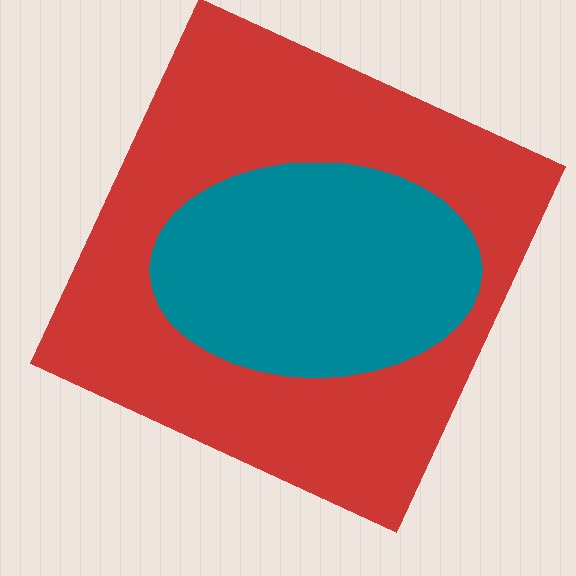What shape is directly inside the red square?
The teal ellipse.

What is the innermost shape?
The teal ellipse.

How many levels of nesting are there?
2.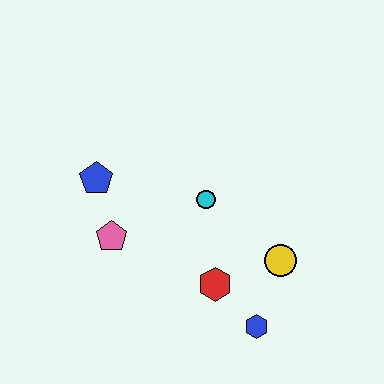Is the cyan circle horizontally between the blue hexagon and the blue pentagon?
Yes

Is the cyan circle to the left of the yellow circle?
Yes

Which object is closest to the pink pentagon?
The blue pentagon is closest to the pink pentagon.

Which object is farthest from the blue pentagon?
The blue hexagon is farthest from the blue pentagon.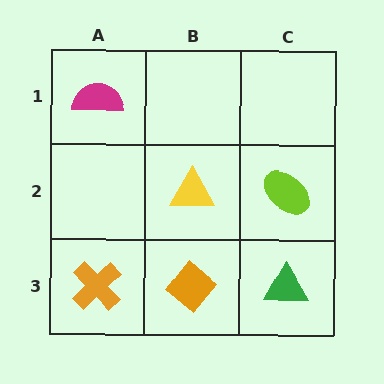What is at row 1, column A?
A magenta semicircle.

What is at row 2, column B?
A yellow triangle.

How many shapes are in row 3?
3 shapes.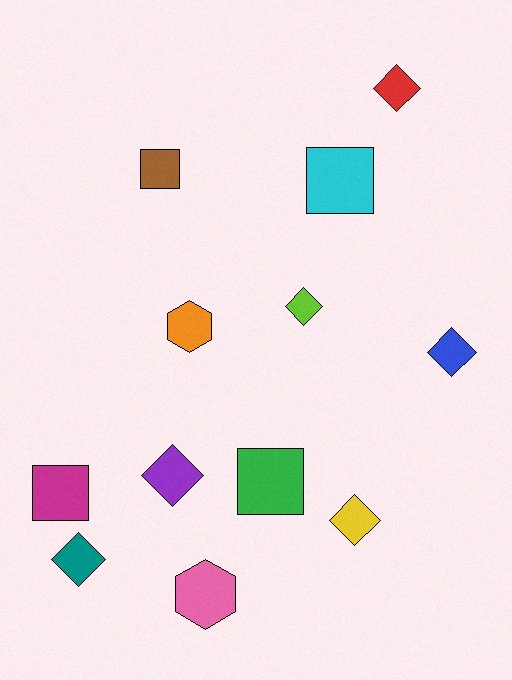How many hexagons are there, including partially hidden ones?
There are 2 hexagons.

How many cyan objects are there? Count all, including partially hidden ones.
There is 1 cyan object.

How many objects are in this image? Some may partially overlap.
There are 12 objects.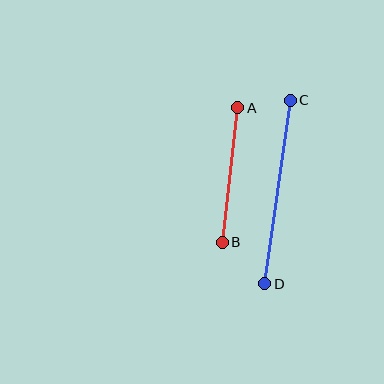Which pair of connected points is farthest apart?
Points C and D are farthest apart.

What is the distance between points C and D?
The distance is approximately 185 pixels.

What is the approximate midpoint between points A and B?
The midpoint is at approximately (230, 175) pixels.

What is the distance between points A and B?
The distance is approximately 135 pixels.